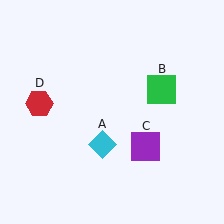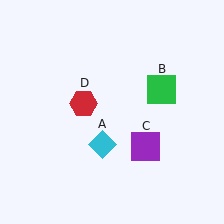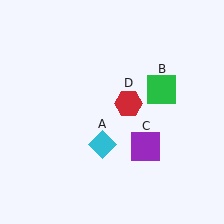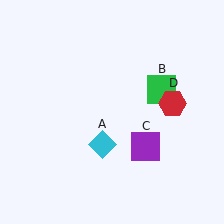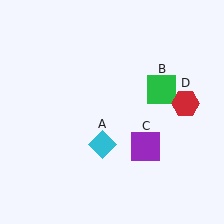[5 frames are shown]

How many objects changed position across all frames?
1 object changed position: red hexagon (object D).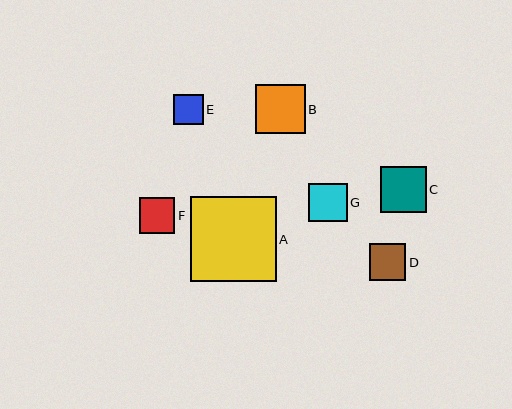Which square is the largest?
Square A is the largest with a size of approximately 86 pixels.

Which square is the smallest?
Square E is the smallest with a size of approximately 30 pixels.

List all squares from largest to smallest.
From largest to smallest: A, B, C, G, D, F, E.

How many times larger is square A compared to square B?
Square A is approximately 1.7 times the size of square B.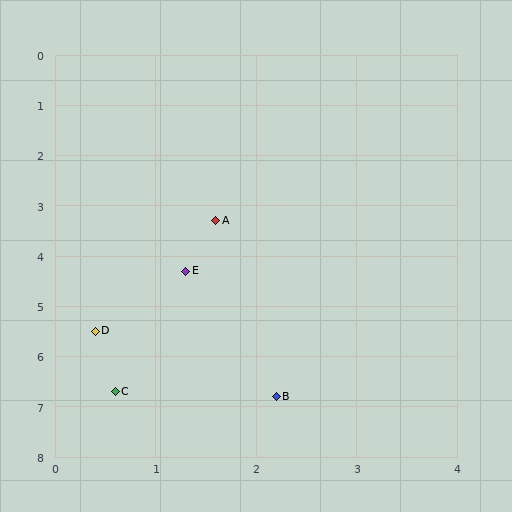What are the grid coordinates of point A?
Point A is at approximately (1.6, 3.3).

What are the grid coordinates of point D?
Point D is at approximately (0.4, 5.5).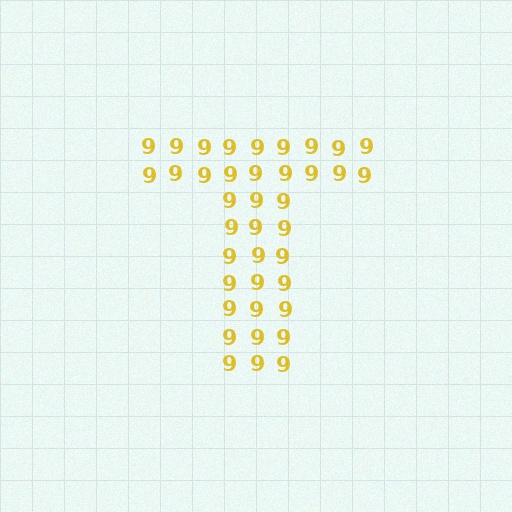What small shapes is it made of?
It is made of small digit 9's.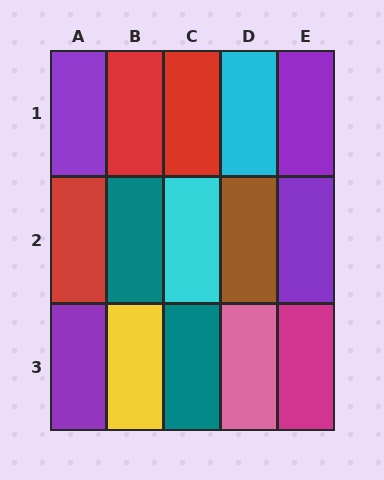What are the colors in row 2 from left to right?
Red, teal, cyan, brown, purple.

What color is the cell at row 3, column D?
Pink.